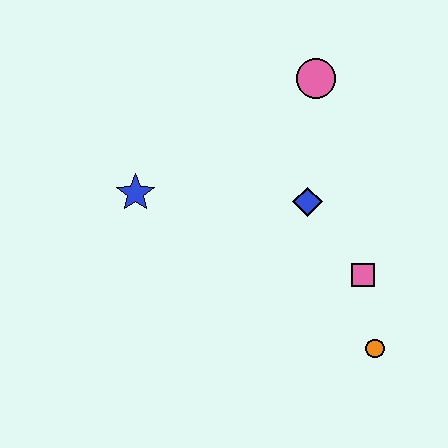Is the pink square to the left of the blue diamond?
No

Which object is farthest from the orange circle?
The blue star is farthest from the orange circle.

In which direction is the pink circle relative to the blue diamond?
The pink circle is above the blue diamond.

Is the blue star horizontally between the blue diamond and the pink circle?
No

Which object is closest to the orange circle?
The pink square is closest to the orange circle.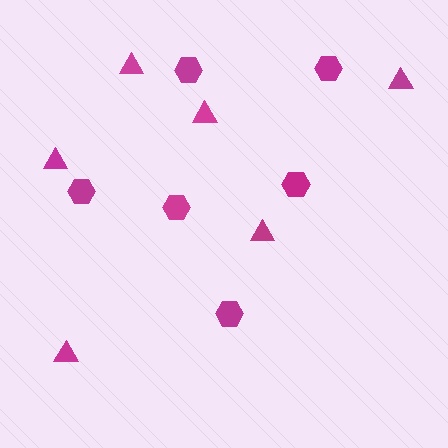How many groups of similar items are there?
There are 2 groups: one group of hexagons (6) and one group of triangles (6).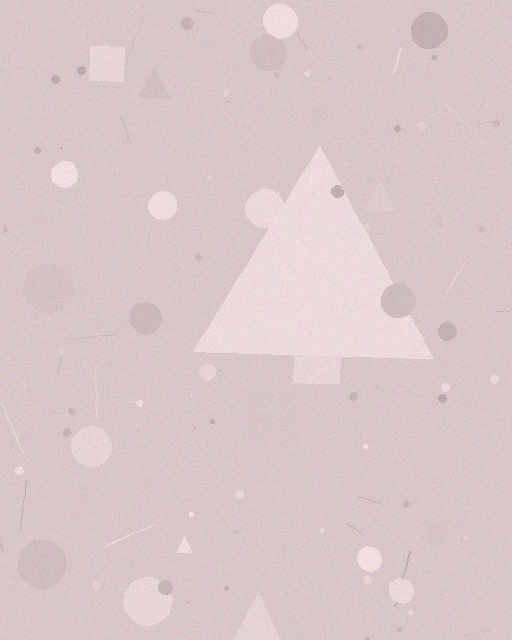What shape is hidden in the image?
A triangle is hidden in the image.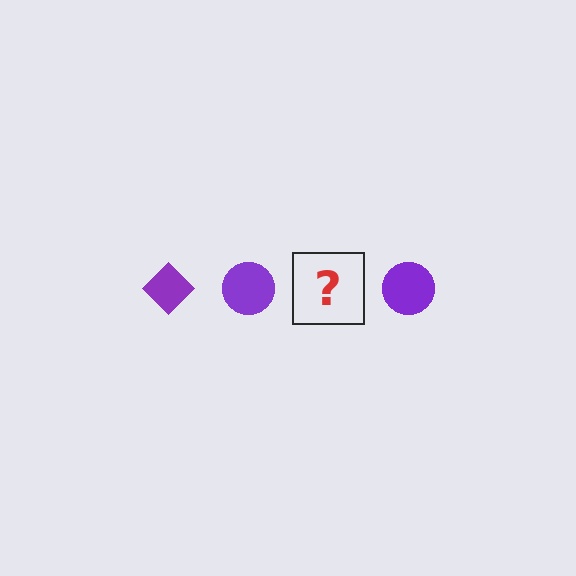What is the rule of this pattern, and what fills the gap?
The rule is that the pattern cycles through diamond, circle shapes in purple. The gap should be filled with a purple diamond.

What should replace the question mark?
The question mark should be replaced with a purple diamond.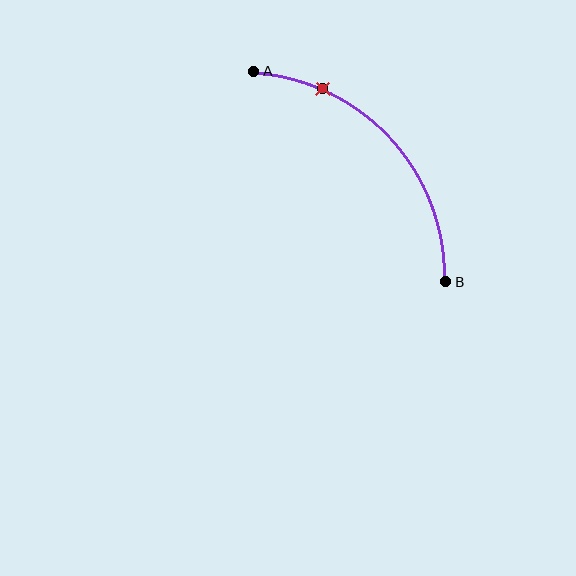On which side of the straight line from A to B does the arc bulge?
The arc bulges above and to the right of the straight line connecting A and B.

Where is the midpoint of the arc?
The arc midpoint is the point on the curve farthest from the straight line joining A and B. It sits above and to the right of that line.